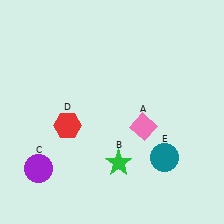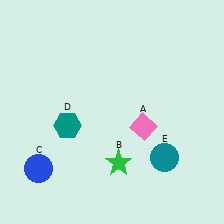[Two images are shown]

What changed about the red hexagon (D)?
In Image 1, D is red. In Image 2, it changed to teal.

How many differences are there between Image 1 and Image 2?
There are 2 differences between the two images.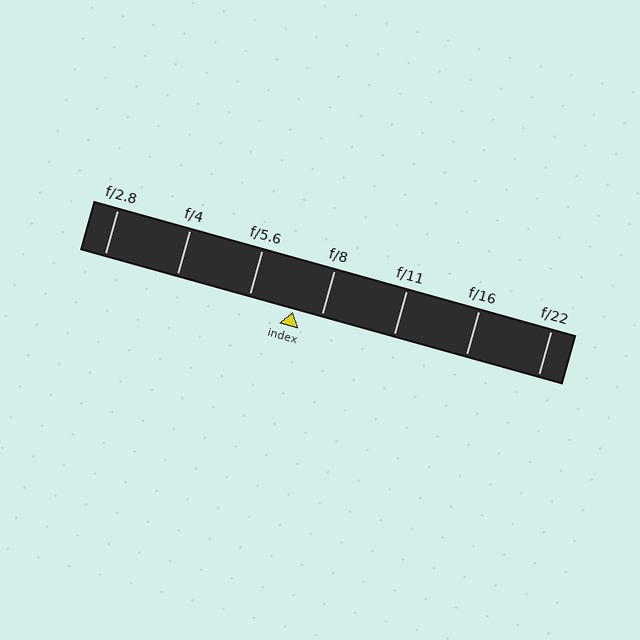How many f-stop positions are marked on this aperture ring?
There are 7 f-stop positions marked.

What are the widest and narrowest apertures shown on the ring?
The widest aperture shown is f/2.8 and the narrowest is f/22.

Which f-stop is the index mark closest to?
The index mark is closest to f/8.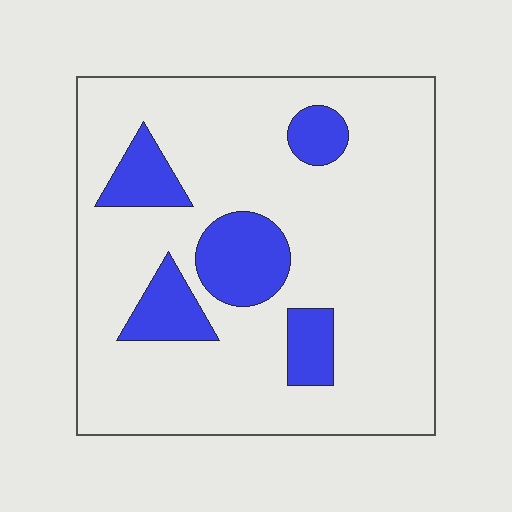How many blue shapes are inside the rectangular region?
5.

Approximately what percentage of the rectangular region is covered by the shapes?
Approximately 20%.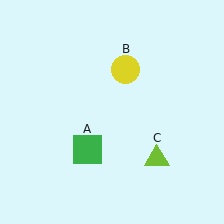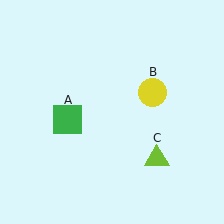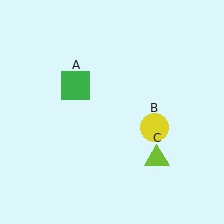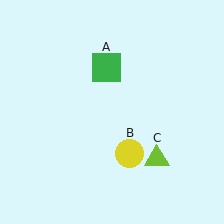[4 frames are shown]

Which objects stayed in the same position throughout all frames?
Lime triangle (object C) remained stationary.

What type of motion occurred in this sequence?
The green square (object A), yellow circle (object B) rotated clockwise around the center of the scene.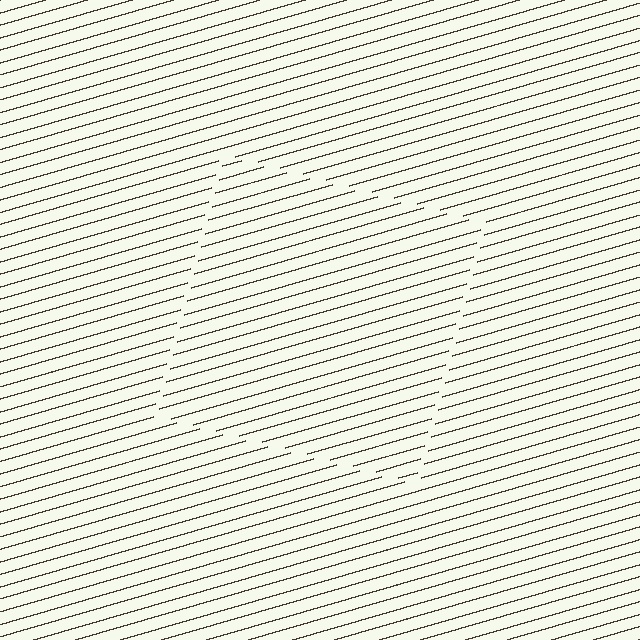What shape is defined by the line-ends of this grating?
An illusory square. The interior of the shape contains the same grating, shifted by half a period — the contour is defined by the phase discontinuity where line-ends from the inner and outer gratings abut.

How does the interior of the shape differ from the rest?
The interior of the shape contains the same grating, shifted by half a period — the contour is defined by the phase discontinuity where line-ends from the inner and outer gratings abut.